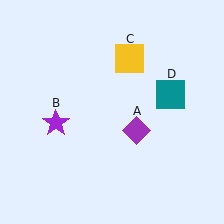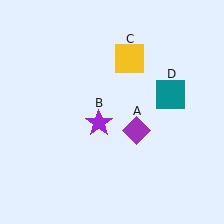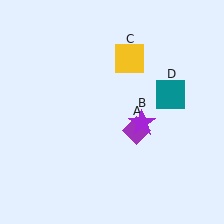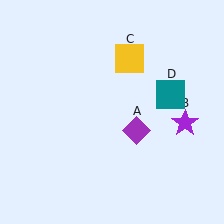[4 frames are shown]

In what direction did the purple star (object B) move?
The purple star (object B) moved right.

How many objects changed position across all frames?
1 object changed position: purple star (object B).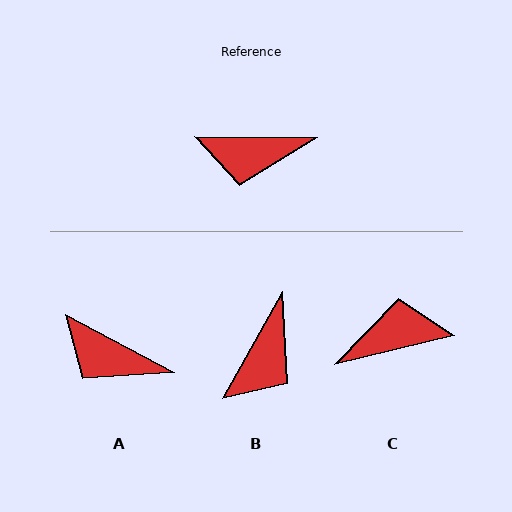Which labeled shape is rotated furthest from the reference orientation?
C, about 166 degrees away.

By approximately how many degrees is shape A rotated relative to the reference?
Approximately 27 degrees clockwise.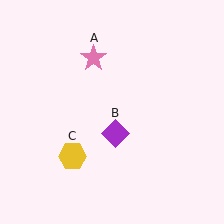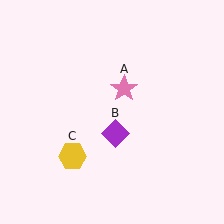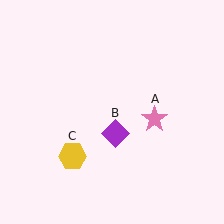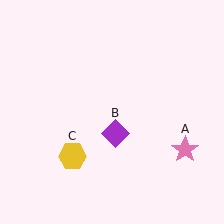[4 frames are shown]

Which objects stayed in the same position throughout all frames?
Purple diamond (object B) and yellow hexagon (object C) remained stationary.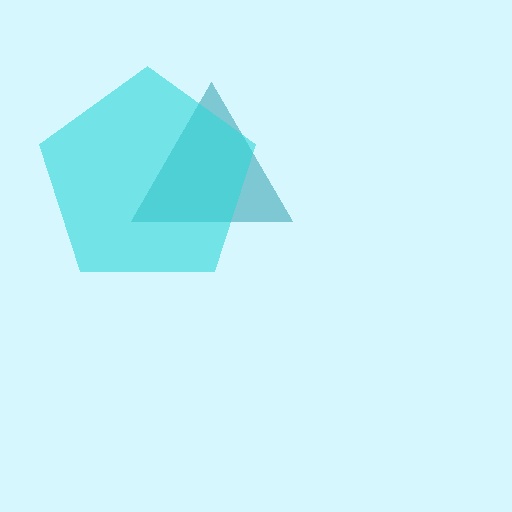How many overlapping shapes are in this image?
There are 2 overlapping shapes in the image.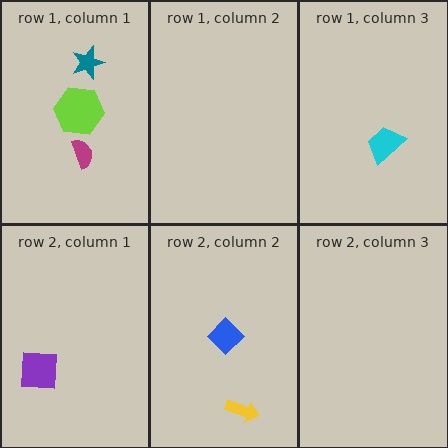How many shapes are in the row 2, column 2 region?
2.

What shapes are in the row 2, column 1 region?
The purple square.